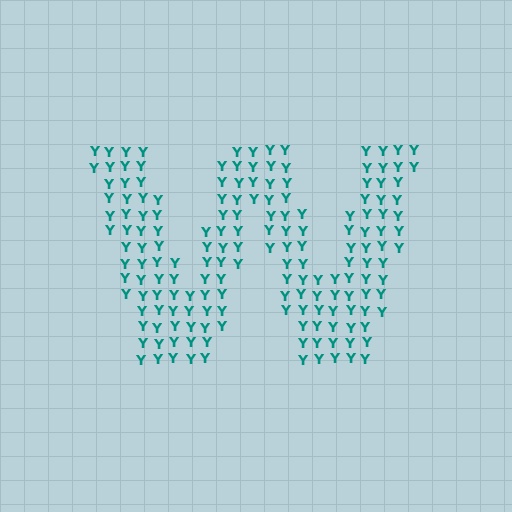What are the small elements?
The small elements are letter Y's.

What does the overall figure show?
The overall figure shows the letter W.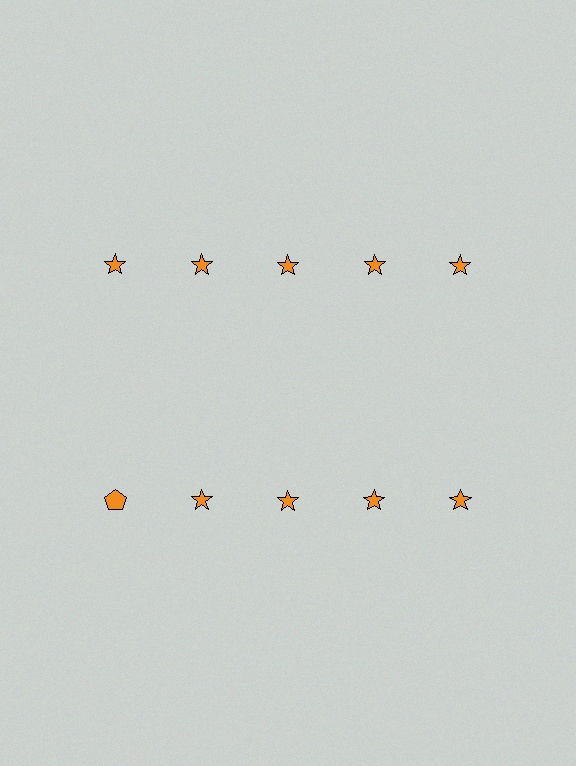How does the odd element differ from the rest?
It has a different shape: pentagon instead of star.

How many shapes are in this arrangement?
There are 10 shapes arranged in a grid pattern.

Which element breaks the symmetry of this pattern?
The orange pentagon in the second row, leftmost column breaks the symmetry. All other shapes are orange stars.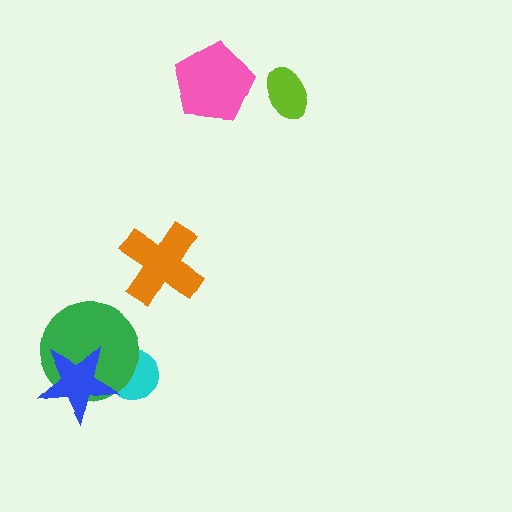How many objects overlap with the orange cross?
0 objects overlap with the orange cross.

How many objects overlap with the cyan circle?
2 objects overlap with the cyan circle.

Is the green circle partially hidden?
Yes, it is partially covered by another shape.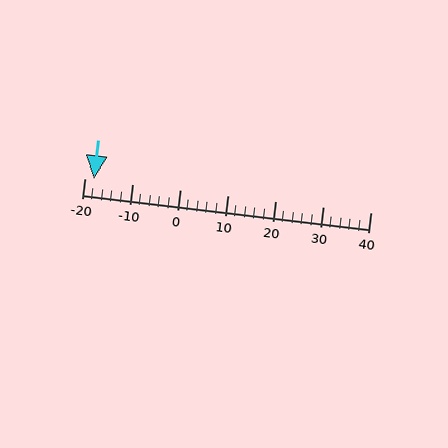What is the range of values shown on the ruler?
The ruler shows values from -20 to 40.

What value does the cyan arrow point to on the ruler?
The cyan arrow points to approximately -18.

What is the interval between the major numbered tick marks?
The major tick marks are spaced 10 units apart.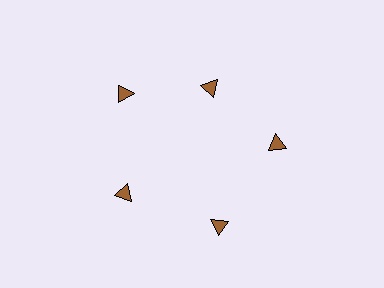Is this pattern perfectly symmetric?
No. The 5 brown triangles are arranged in a ring, but one element near the 1 o'clock position is pulled inward toward the center, breaking the 5-fold rotational symmetry.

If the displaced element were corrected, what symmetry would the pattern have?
It would have 5-fold rotational symmetry — the pattern would map onto itself every 72 degrees.